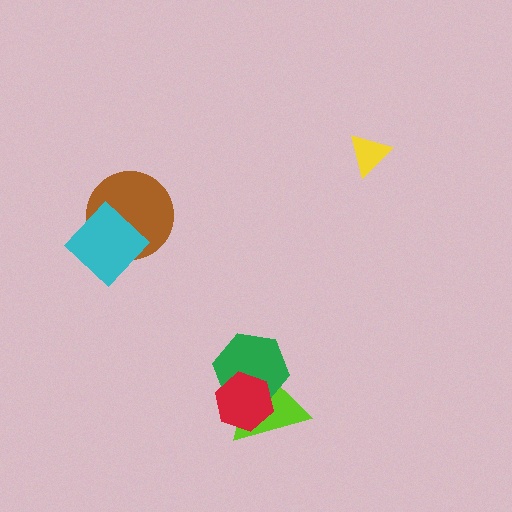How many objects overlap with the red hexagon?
2 objects overlap with the red hexagon.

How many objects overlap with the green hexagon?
2 objects overlap with the green hexagon.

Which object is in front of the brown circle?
The cyan diamond is in front of the brown circle.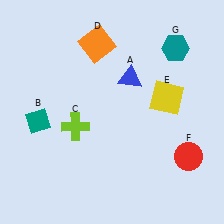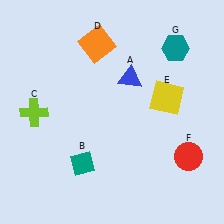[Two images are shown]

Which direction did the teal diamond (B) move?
The teal diamond (B) moved right.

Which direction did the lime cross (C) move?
The lime cross (C) moved left.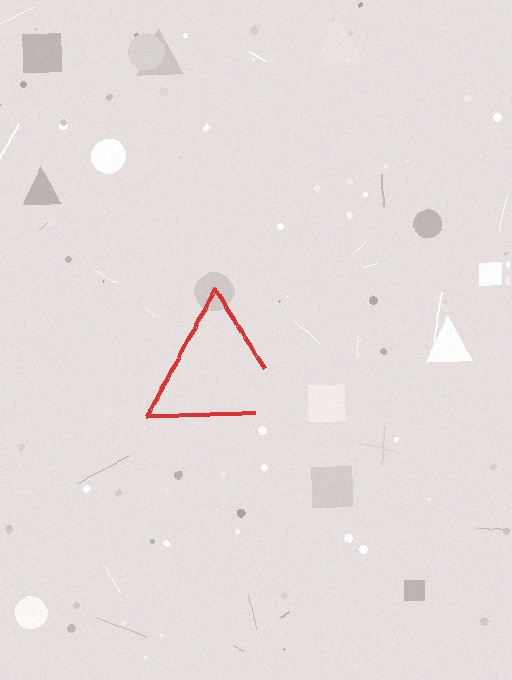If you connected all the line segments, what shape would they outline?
They would outline a triangle.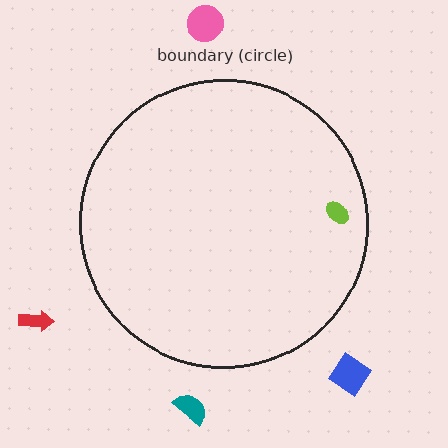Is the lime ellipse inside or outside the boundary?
Inside.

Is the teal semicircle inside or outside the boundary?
Outside.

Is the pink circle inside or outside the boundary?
Outside.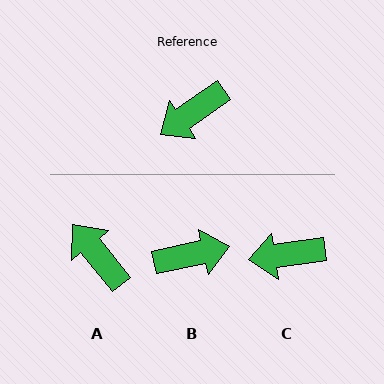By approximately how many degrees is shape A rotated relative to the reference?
Approximately 86 degrees clockwise.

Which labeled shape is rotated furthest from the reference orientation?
B, about 157 degrees away.